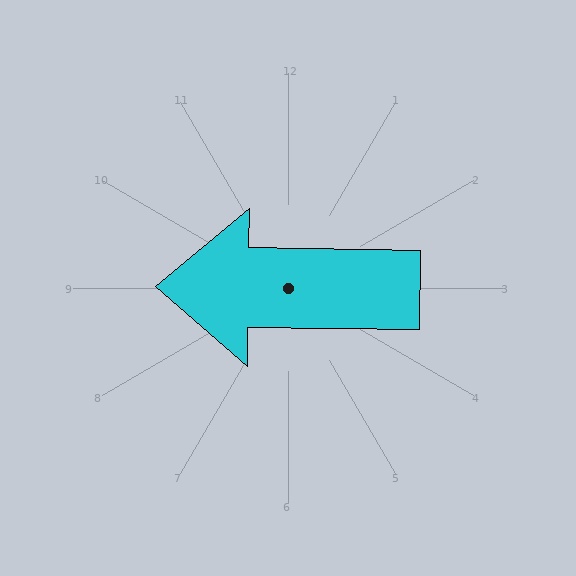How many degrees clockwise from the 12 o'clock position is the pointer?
Approximately 271 degrees.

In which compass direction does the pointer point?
West.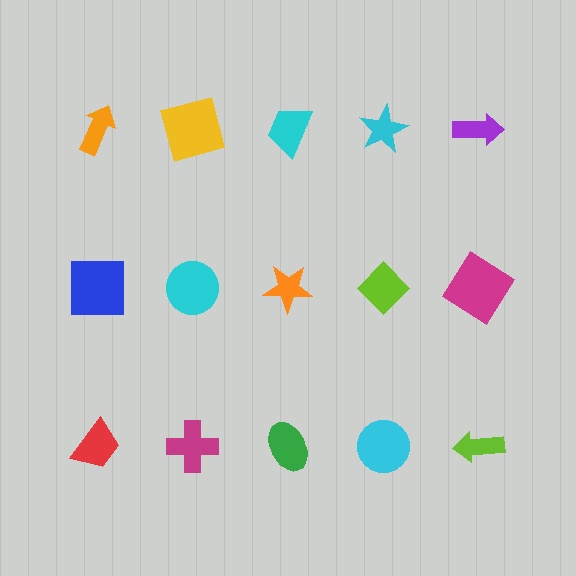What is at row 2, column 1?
A blue square.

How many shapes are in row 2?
5 shapes.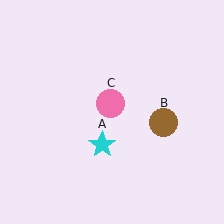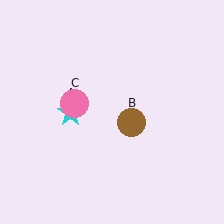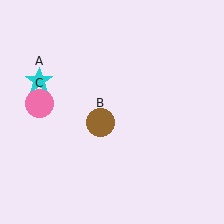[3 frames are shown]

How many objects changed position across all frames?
3 objects changed position: cyan star (object A), brown circle (object B), pink circle (object C).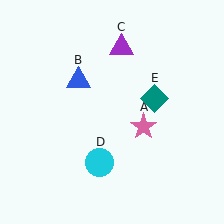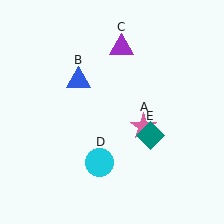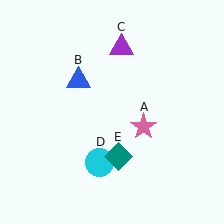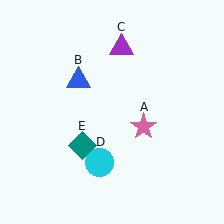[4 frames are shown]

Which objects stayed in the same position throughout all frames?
Pink star (object A) and blue triangle (object B) and purple triangle (object C) and cyan circle (object D) remained stationary.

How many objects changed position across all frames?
1 object changed position: teal diamond (object E).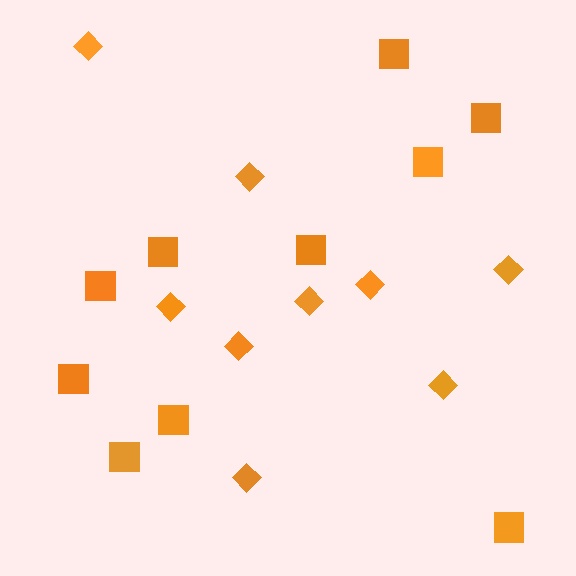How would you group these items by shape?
There are 2 groups: one group of diamonds (9) and one group of squares (10).